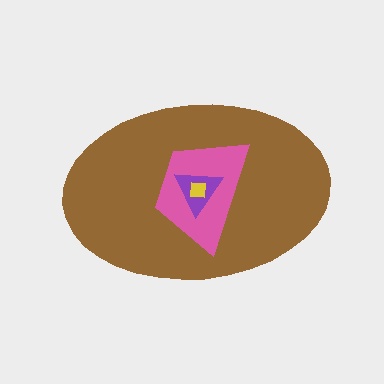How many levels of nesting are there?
4.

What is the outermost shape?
The brown ellipse.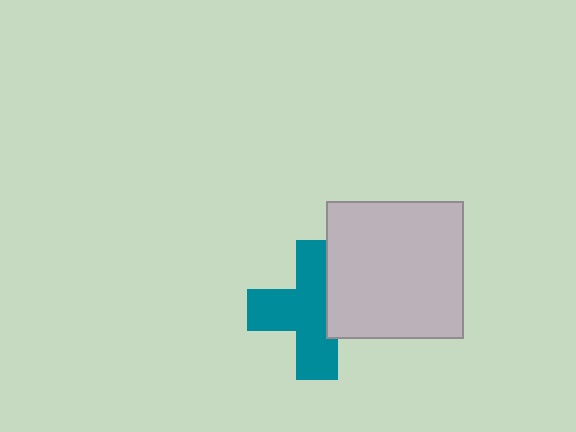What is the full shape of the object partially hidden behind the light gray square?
The partially hidden object is a teal cross.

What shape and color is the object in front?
The object in front is a light gray square.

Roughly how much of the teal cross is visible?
Most of it is visible (roughly 67%).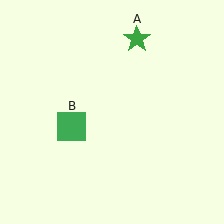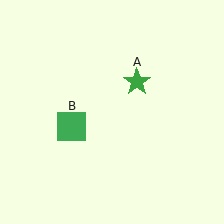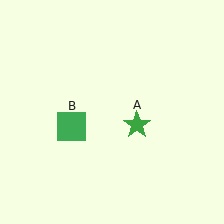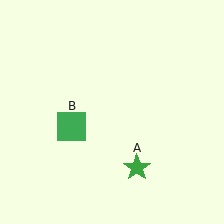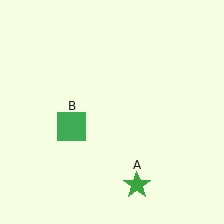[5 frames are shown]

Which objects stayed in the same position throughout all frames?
Green square (object B) remained stationary.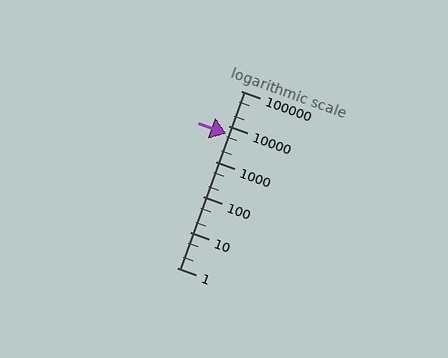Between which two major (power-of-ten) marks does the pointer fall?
The pointer is between 1000 and 10000.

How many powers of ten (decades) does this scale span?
The scale spans 5 decades, from 1 to 100000.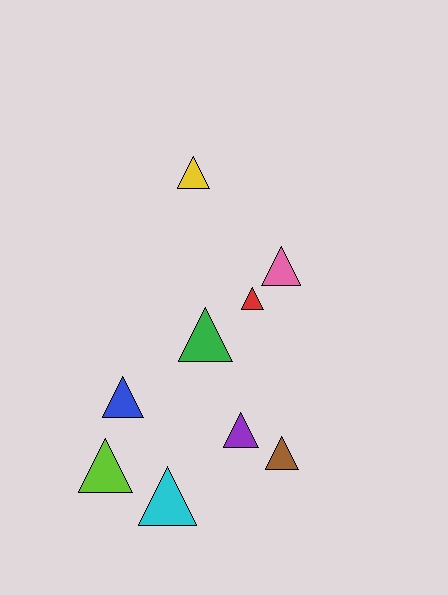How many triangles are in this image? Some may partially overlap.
There are 9 triangles.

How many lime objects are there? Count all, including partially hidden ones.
There is 1 lime object.